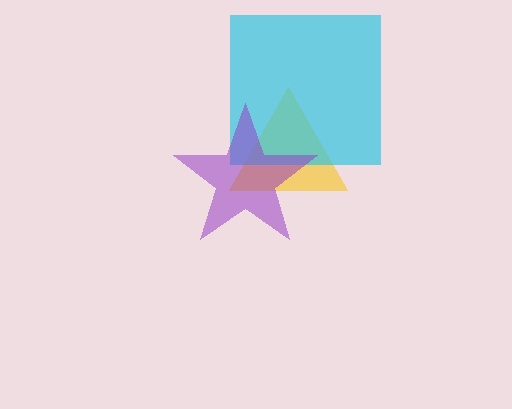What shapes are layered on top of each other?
The layered shapes are: a yellow triangle, a cyan square, a purple star.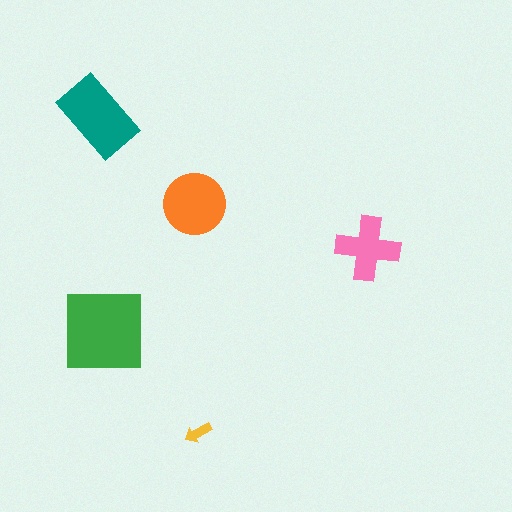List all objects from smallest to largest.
The yellow arrow, the pink cross, the orange circle, the teal rectangle, the green square.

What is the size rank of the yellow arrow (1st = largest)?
5th.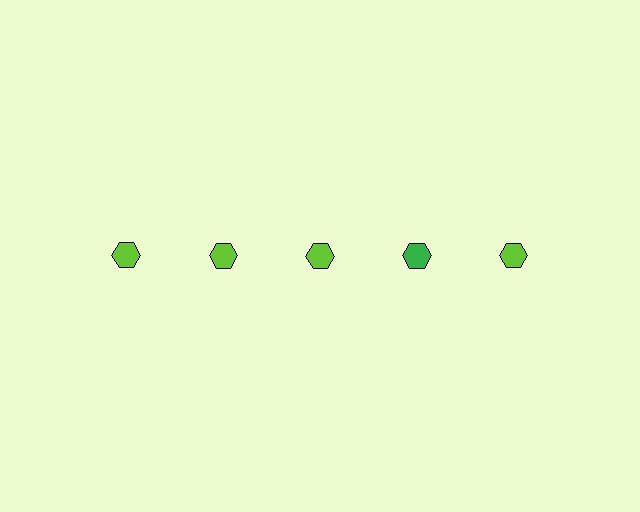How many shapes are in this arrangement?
There are 5 shapes arranged in a grid pattern.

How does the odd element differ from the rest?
It has a different color: green instead of lime.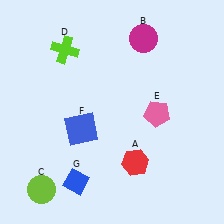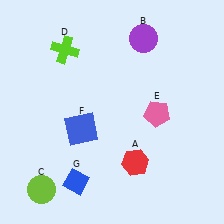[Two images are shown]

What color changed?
The circle (B) changed from magenta in Image 1 to purple in Image 2.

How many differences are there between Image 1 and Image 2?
There is 1 difference between the two images.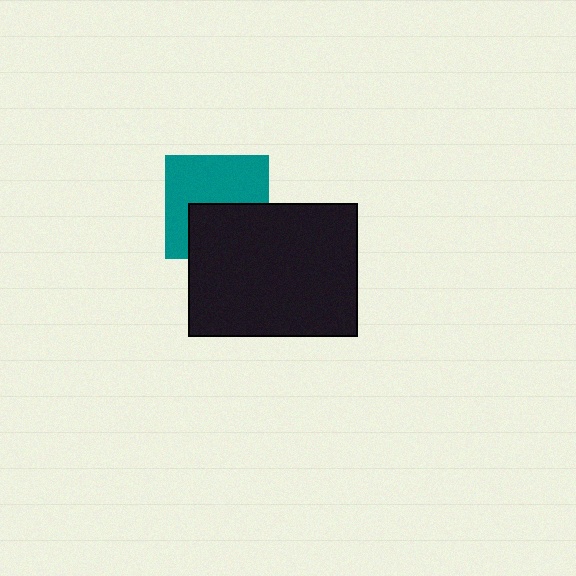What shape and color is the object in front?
The object in front is a black rectangle.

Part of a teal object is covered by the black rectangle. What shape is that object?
It is a square.